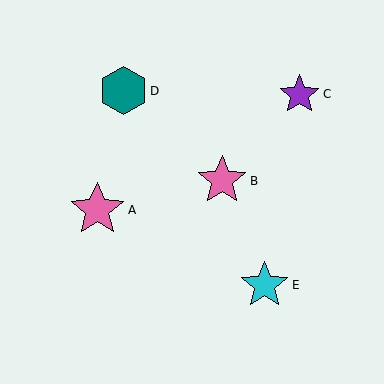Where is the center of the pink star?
The center of the pink star is at (222, 181).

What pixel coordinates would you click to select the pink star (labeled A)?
Click at (97, 210) to select the pink star A.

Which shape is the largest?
The pink star (labeled A) is the largest.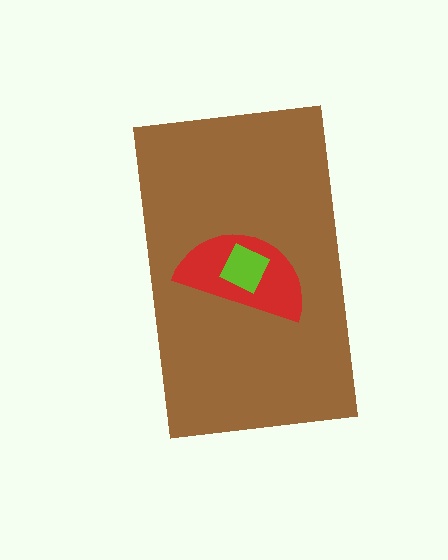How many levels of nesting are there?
3.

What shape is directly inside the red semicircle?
The lime square.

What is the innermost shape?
The lime square.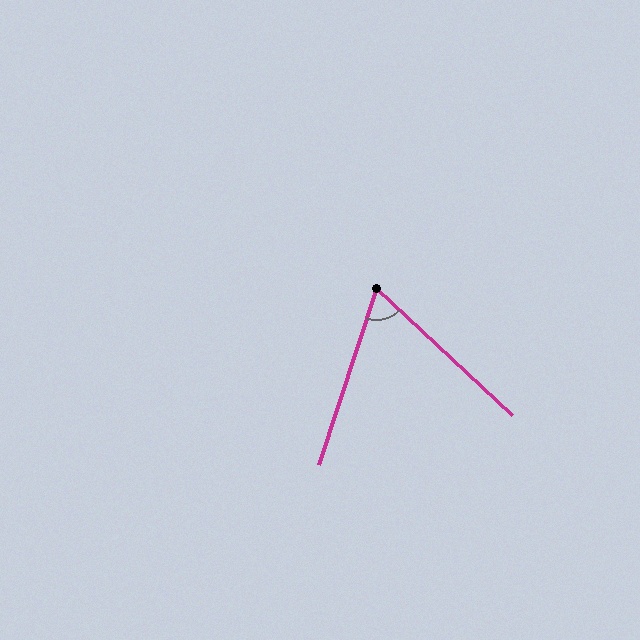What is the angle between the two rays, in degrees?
Approximately 65 degrees.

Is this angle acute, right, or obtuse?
It is acute.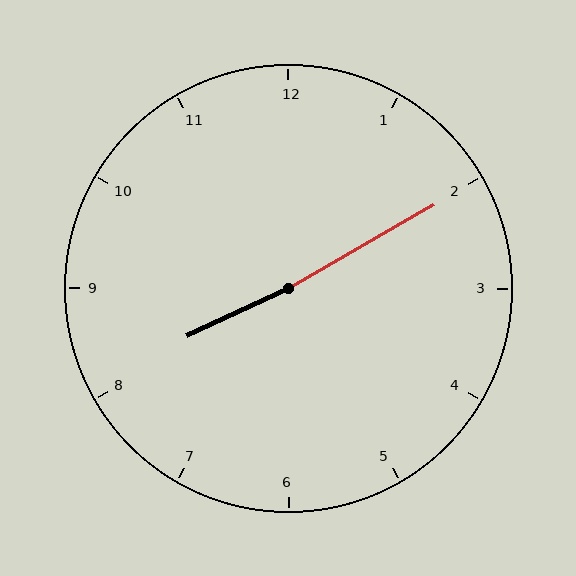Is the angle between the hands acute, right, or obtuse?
It is obtuse.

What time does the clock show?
8:10.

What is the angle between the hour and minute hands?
Approximately 175 degrees.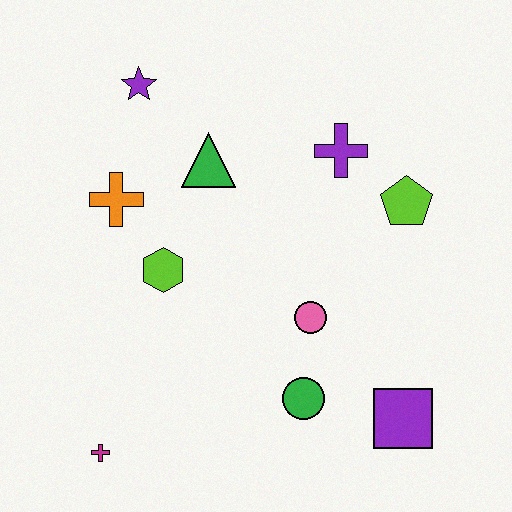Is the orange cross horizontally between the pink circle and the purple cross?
No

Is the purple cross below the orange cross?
No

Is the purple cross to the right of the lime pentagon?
No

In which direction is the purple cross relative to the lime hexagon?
The purple cross is to the right of the lime hexagon.